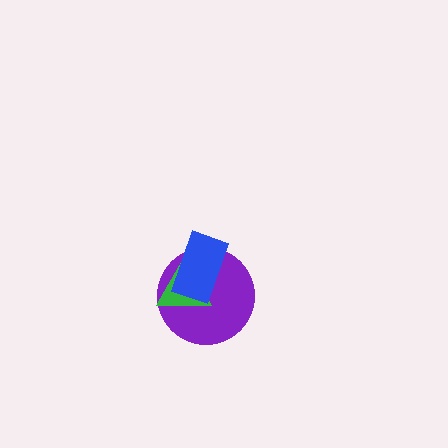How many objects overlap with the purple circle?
2 objects overlap with the purple circle.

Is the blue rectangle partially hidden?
No, no other shape covers it.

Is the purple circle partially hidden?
Yes, it is partially covered by another shape.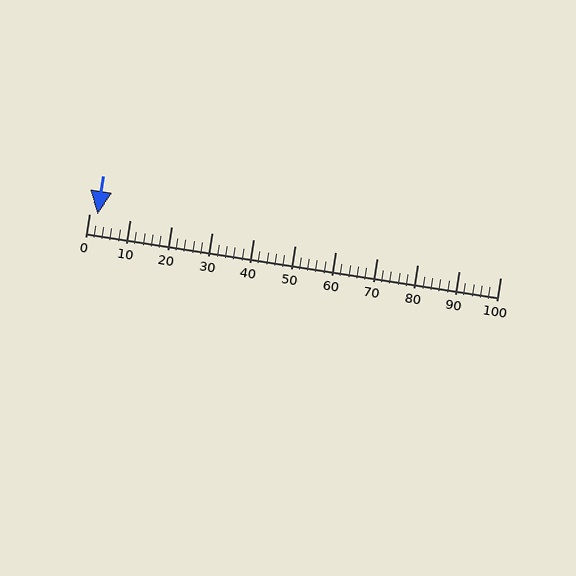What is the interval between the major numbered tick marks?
The major tick marks are spaced 10 units apart.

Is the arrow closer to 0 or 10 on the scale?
The arrow is closer to 0.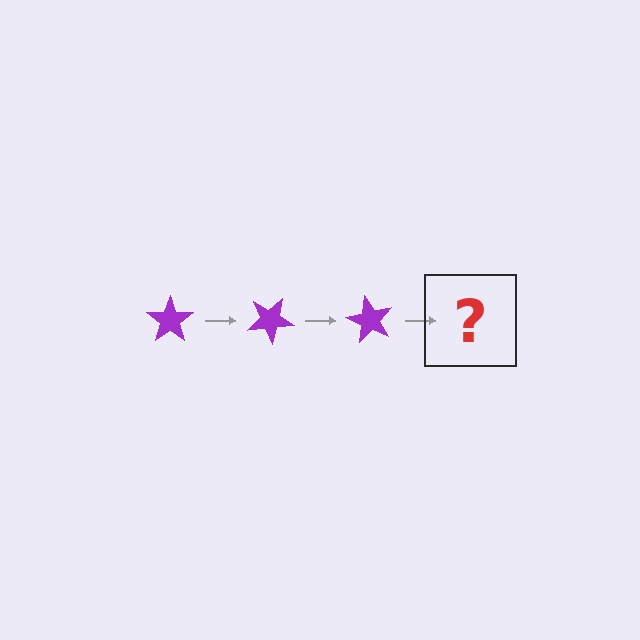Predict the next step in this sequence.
The next step is a purple star rotated 90 degrees.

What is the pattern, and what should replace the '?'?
The pattern is that the star rotates 30 degrees each step. The '?' should be a purple star rotated 90 degrees.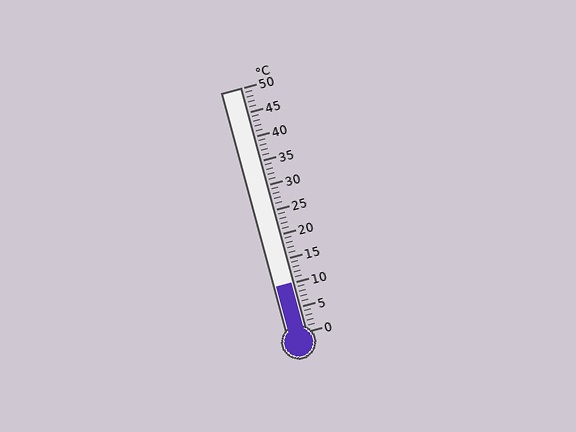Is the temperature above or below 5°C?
The temperature is above 5°C.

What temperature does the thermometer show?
The thermometer shows approximately 10°C.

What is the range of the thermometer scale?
The thermometer scale ranges from 0°C to 50°C.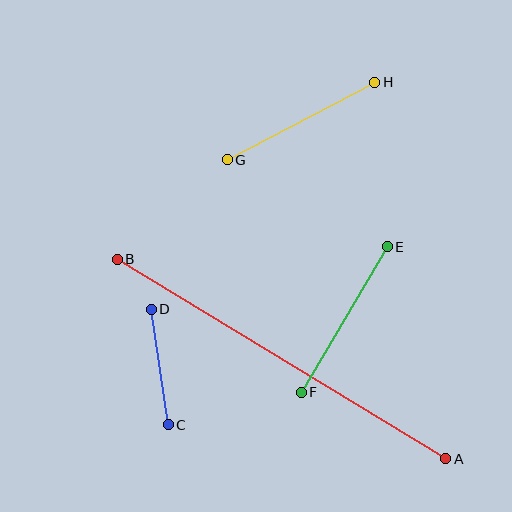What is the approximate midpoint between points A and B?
The midpoint is at approximately (282, 359) pixels.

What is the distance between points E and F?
The distance is approximately 169 pixels.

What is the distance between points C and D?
The distance is approximately 116 pixels.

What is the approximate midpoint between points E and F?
The midpoint is at approximately (344, 320) pixels.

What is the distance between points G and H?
The distance is approximately 166 pixels.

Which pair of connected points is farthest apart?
Points A and B are farthest apart.